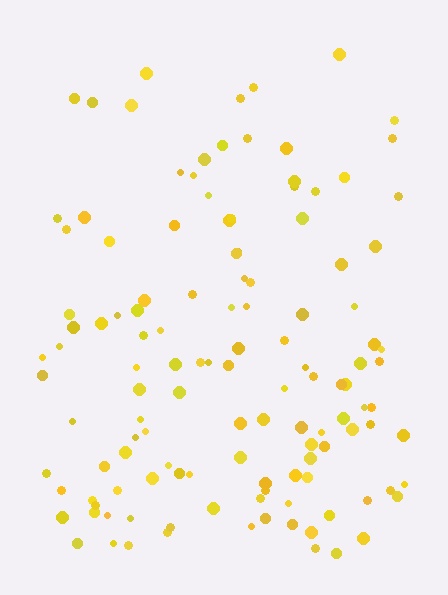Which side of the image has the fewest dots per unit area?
The top.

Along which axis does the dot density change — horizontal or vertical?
Vertical.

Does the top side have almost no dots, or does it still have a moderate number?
Still a moderate number, just noticeably fewer than the bottom.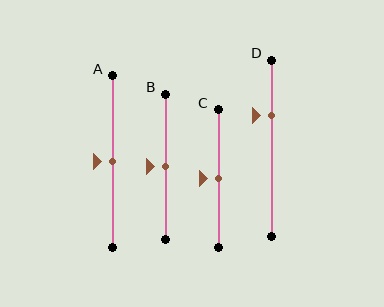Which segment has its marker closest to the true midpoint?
Segment A has its marker closest to the true midpoint.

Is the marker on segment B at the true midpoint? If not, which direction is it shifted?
Yes, the marker on segment B is at the true midpoint.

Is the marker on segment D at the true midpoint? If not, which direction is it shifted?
No, the marker on segment D is shifted upward by about 19% of the segment length.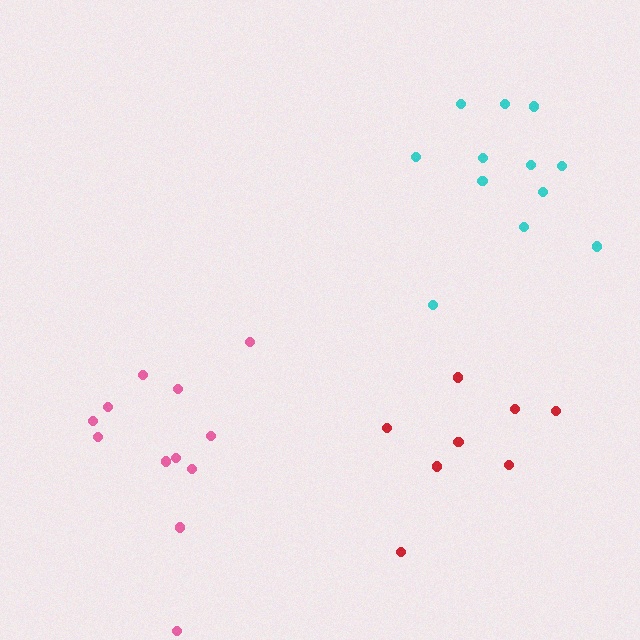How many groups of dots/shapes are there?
There are 3 groups.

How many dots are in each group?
Group 1: 8 dots, Group 2: 12 dots, Group 3: 12 dots (32 total).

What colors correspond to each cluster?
The clusters are colored: red, cyan, pink.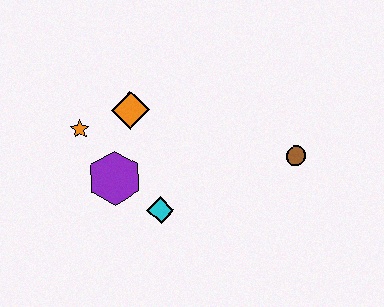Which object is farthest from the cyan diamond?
The brown circle is farthest from the cyan diamond.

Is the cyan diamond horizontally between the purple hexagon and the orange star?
No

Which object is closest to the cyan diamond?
The purple hexagon is closest to the cyan diamond.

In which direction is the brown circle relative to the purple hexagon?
The brown circle is to the right of the purple hexagon.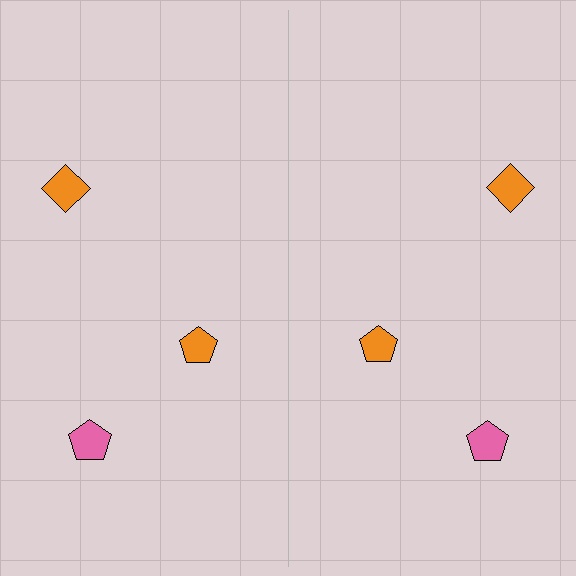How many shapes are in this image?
There are 6 shapes in this image.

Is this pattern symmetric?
Yes, this pattern has bilateral (reflection) symmetry.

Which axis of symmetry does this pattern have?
The pattern has a vertical axis of symmetry running through the center of the image.